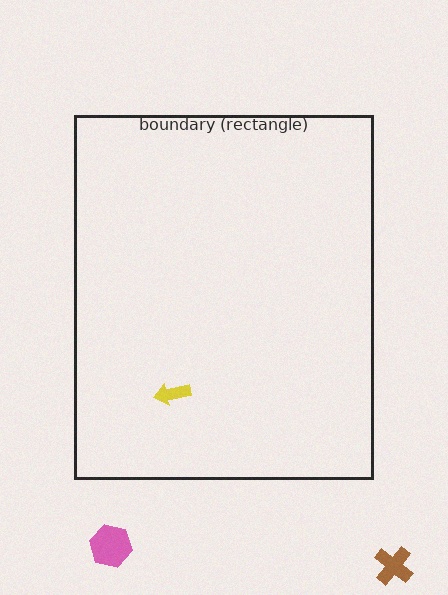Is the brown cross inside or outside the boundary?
Outside.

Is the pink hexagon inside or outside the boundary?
Outside.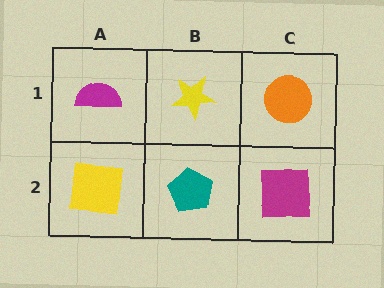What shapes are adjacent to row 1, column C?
A magenta square (row 2, column C), a yellow star (row 1, column B).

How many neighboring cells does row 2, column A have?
2.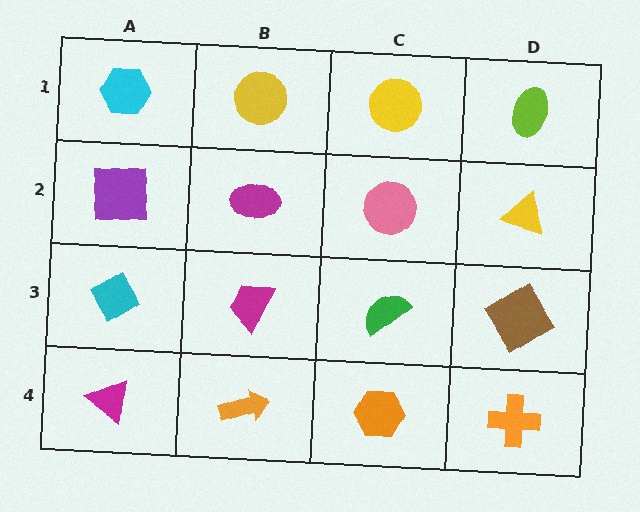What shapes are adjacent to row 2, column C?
A yellow circle (row 1, column C), a green semicircle (row 3, column C), a magenta ellipse (row 2, column B), a yellow triangle (row 2, column D).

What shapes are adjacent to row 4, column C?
A green semicircle (row 3, column C), an orange arrow (row 4, column B), an orange cross (row 4, column D).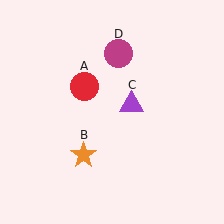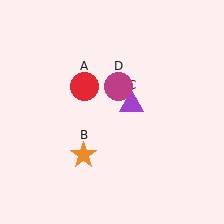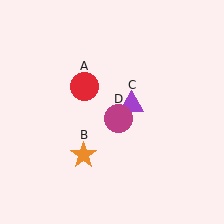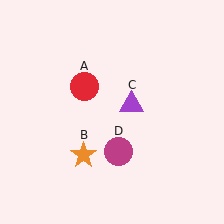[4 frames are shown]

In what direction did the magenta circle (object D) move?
The magenta circle (object D) moved down.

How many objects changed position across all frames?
1 object changed position: magenta circle (object D).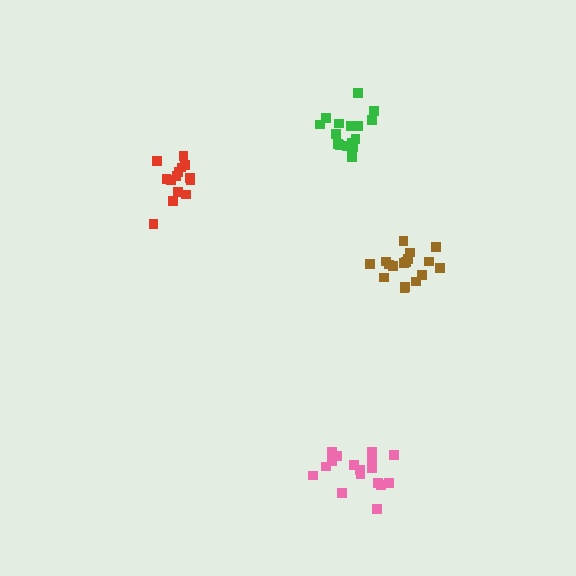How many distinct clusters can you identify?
There are 4 distinct clusters.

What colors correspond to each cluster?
The clusters are colored: red, brown, green, pink.